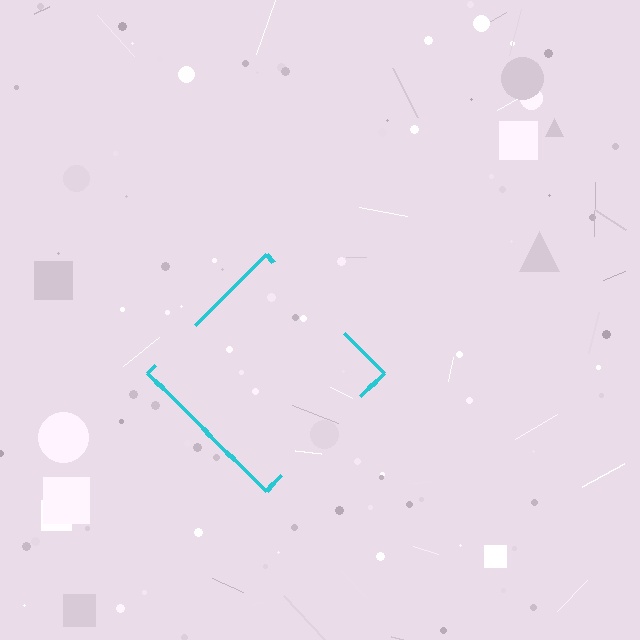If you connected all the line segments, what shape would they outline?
They would outline a diamond.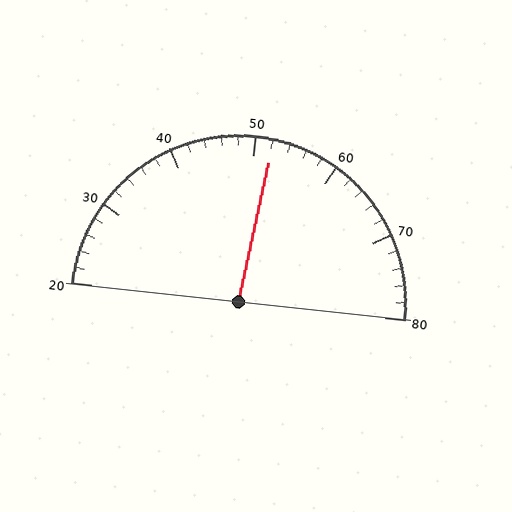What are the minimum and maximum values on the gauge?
The gauge ranges from 20 to 80.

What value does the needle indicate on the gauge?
The needle indicates approximately 52.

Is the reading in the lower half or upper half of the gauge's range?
The reading is in the upper half of the range (20 to 80).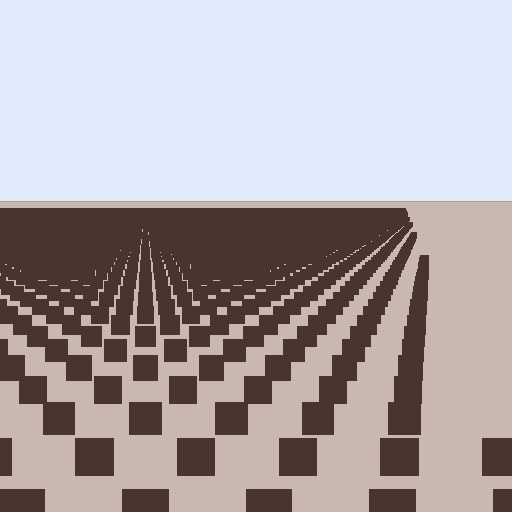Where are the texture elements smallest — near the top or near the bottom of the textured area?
Near the top.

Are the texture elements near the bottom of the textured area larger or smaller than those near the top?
Larger. Near the bottom, elements are closer to the viewer and appear at a bigger on-screen size.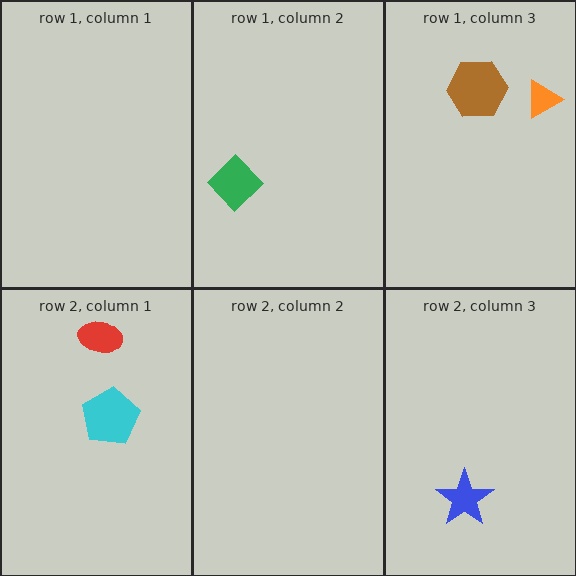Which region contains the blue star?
The row 2, column 3 region.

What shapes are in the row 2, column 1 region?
The red ellipse, the cyan pentagon.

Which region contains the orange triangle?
The row 1, column 3 region.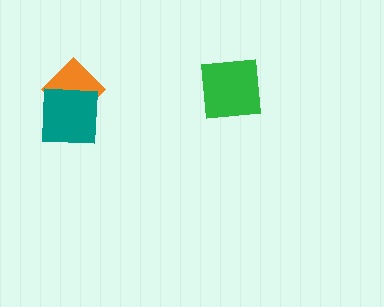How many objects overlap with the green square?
0 objects overlap with the green square.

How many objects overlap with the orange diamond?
1 object overlaps with the orange diamond.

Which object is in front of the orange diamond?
The teal square is in front of the orange diamond.